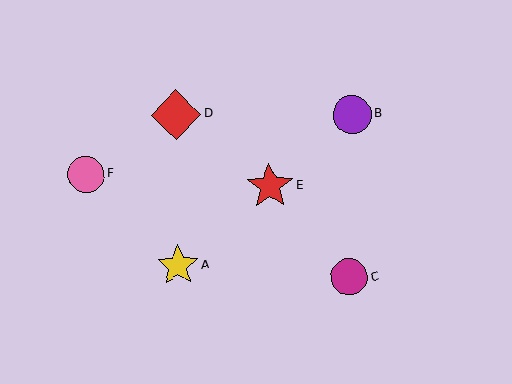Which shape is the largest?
The red diamond (labeled D) is the largest.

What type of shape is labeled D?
Shape D is a red diamond.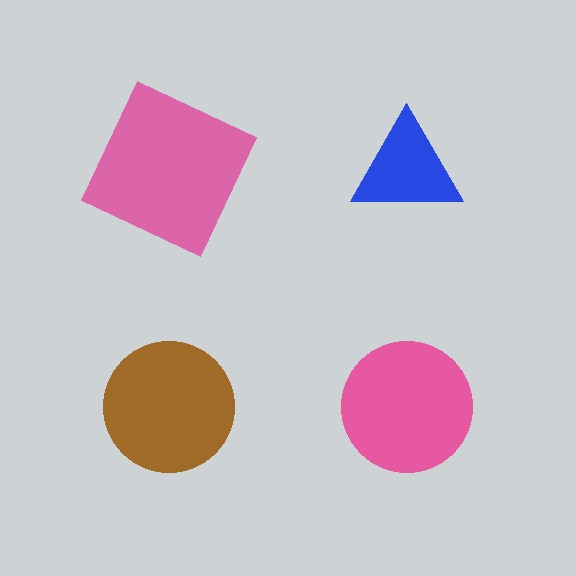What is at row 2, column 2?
A pink circle.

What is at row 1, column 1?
A pink square.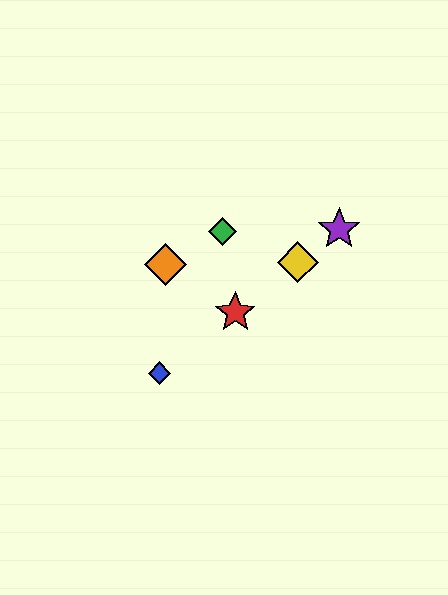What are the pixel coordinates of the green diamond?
The green diamond is at (223, 231).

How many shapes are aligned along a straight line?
4 shapes (the red star, the blue diamond, the yellow diamond, the purple star) are aligned along a straight line.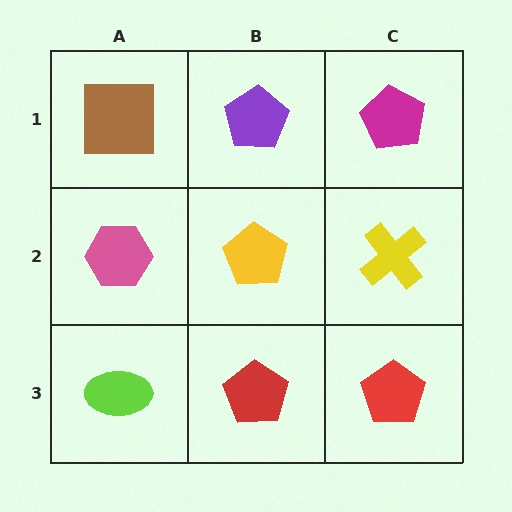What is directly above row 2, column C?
A magenta pentagon.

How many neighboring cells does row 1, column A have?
2.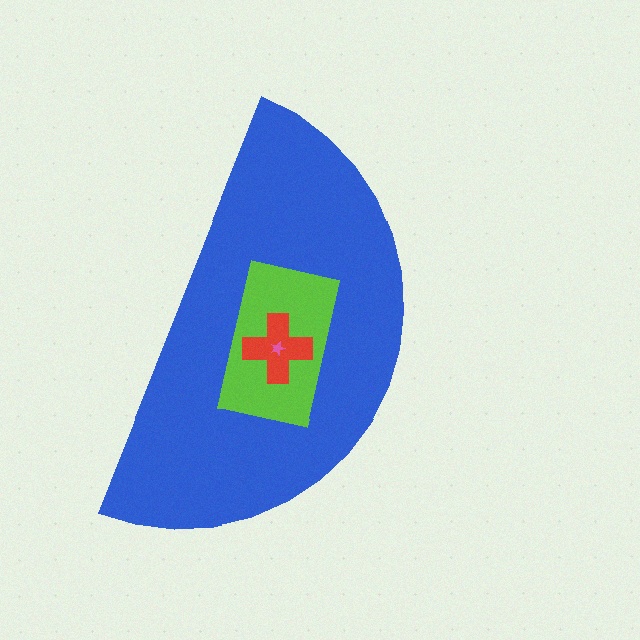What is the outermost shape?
The blue semicircle.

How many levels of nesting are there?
4.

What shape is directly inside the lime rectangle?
The red cross.